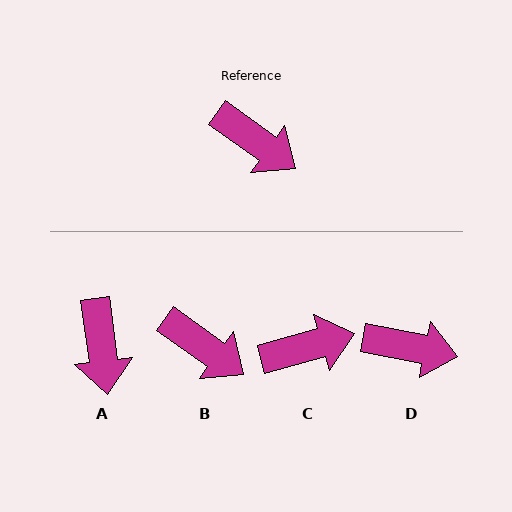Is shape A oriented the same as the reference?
No, it is off by about 47 degrees.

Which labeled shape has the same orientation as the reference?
B.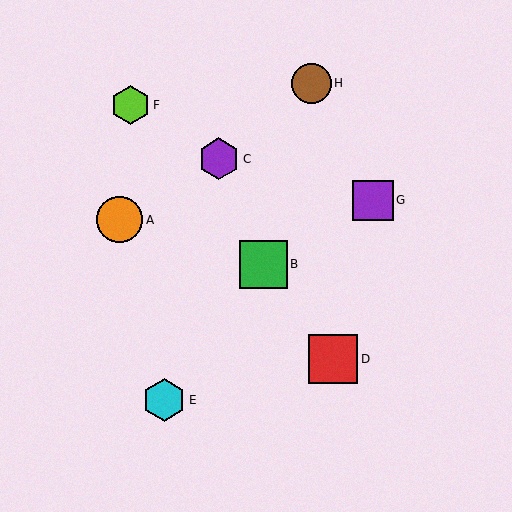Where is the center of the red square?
The center of the red square is at (333, 359).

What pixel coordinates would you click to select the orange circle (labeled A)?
Click at (120, 220) to select the orange circle A.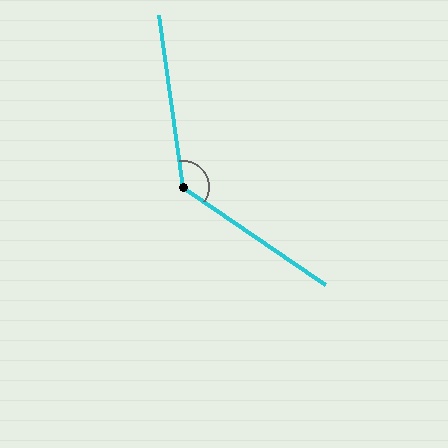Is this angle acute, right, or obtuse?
It is obtuse.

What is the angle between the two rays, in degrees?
Approximately 132 degrees.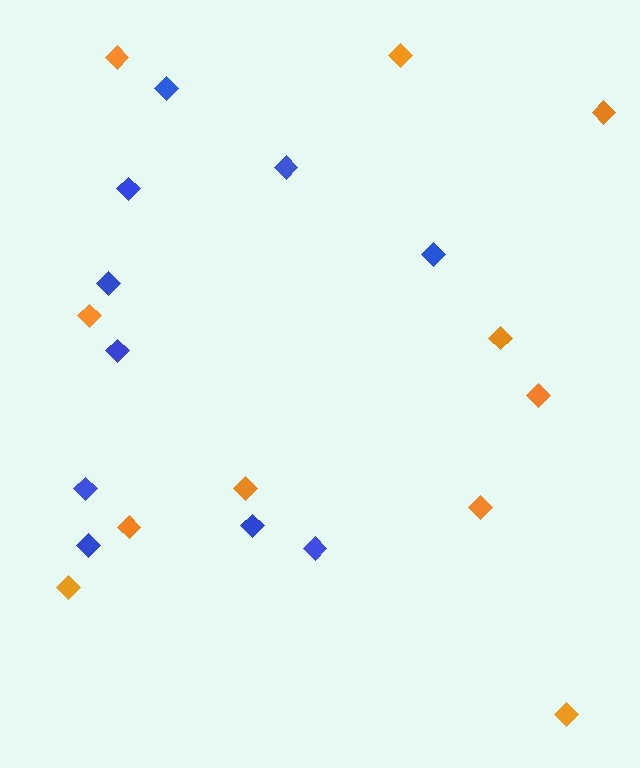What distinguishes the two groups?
There are 2 groups: one group of orange diamonds (11) and one group of blue diamonds (10).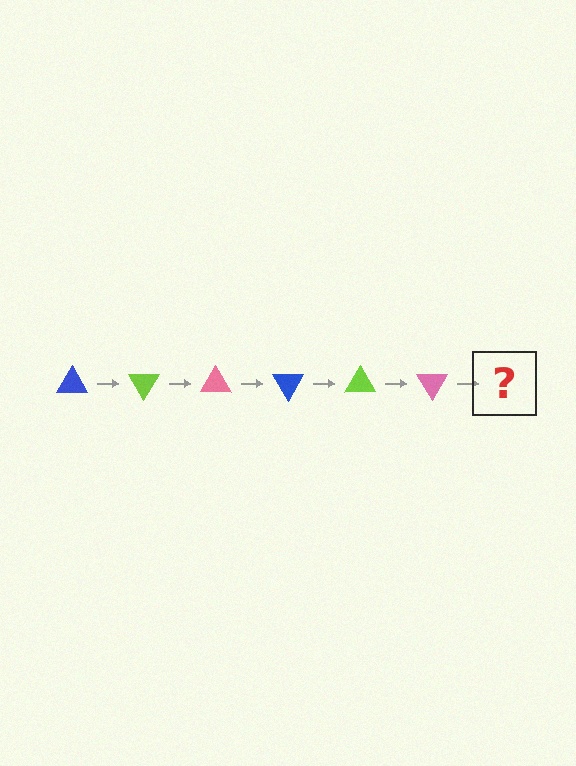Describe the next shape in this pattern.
It should be a blue triangle, rotated 360 degrees from the start.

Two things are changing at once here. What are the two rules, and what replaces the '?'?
The two rules are that it rotates 60 degrees each step and the color cycles through blue, lime, and pink. The '?' should be a blue triangle, rotated 360 degrees from the start.